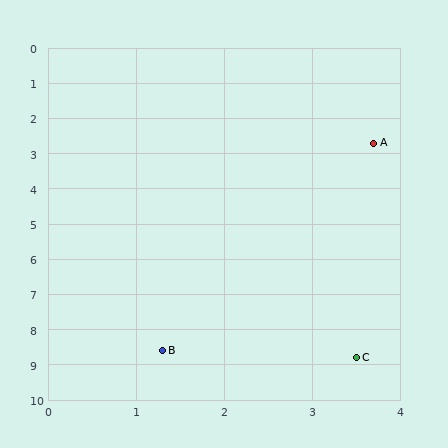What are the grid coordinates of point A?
Point A is at approximately (3.7, 2.7).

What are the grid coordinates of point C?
Point C is at approximately (3.5, 8.8).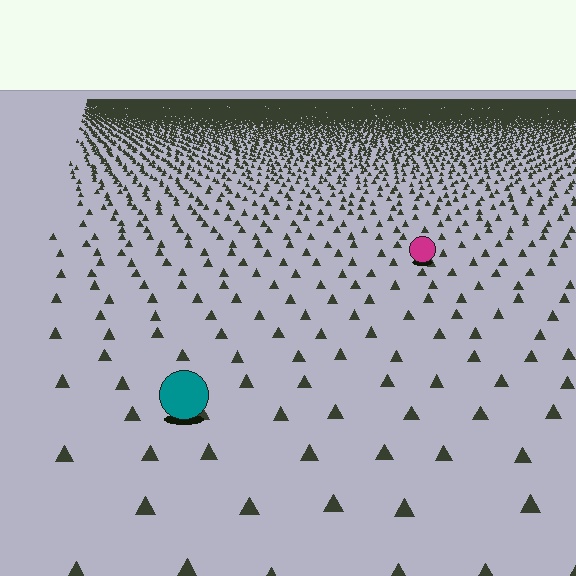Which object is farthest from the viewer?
The magenta circle is farthest from the viewer. It appears smaller and the ground texture around it is denser.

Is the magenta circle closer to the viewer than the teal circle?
No. The teal circle is closer — you can tell from the texture gradient: the ground texture is coarser near it.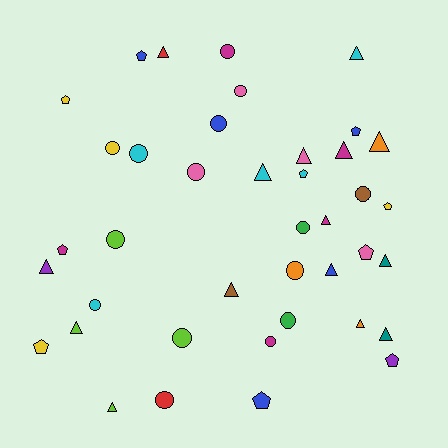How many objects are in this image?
There are 40 objects.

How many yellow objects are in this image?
There are 4 yellow objects.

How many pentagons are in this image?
There are 10 pentagons.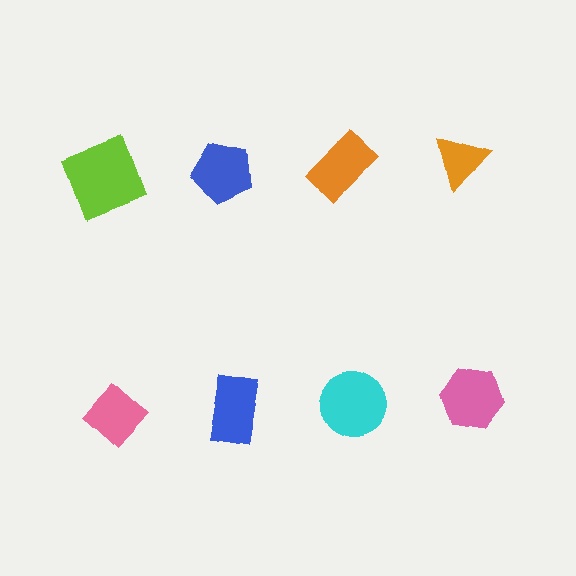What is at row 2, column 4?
A pink hexagon.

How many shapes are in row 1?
4 shapes.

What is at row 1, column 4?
An orange triangle.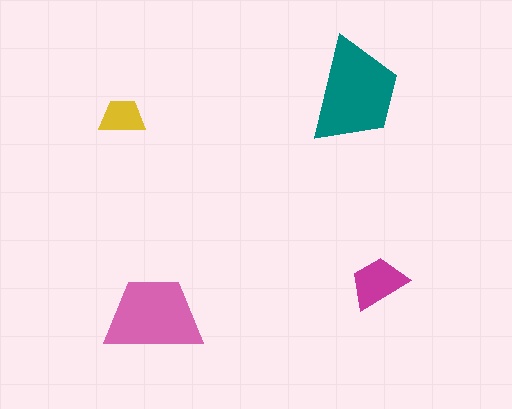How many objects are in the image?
There are 4 objects in the image.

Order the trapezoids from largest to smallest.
the teal one, the pink one, the magenta one, the yellow one.